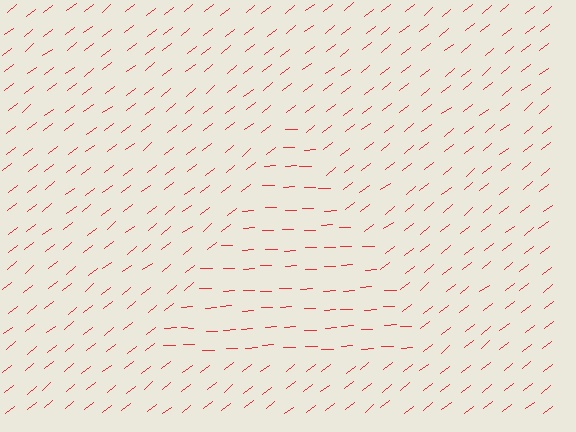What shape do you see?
I see a triangle.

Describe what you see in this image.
The image is filled with small red line segments. A triangle region in the image has lines oriented differently from the surrounding lines, creating a visible texture boundary.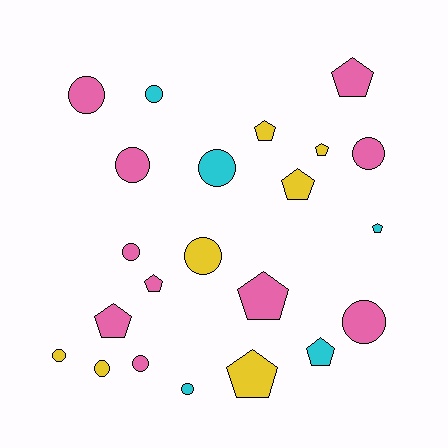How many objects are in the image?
There are 22 objects.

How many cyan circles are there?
There are 3 cyan circles.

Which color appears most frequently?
Pink, with 10 objects.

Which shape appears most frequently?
Circle, with 12 objects.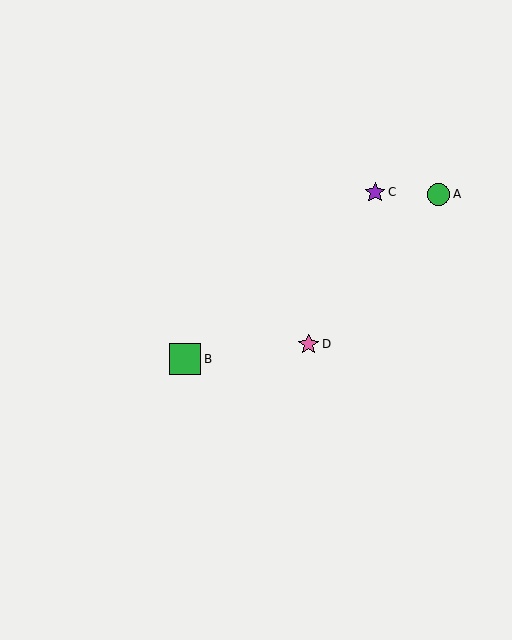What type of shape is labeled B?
Shape B is a green square.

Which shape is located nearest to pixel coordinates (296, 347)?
The pink star (labeled D) at (308, 344) is nearest to that location.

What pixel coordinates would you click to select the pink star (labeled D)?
Click at (308, 344) to select the pink star D.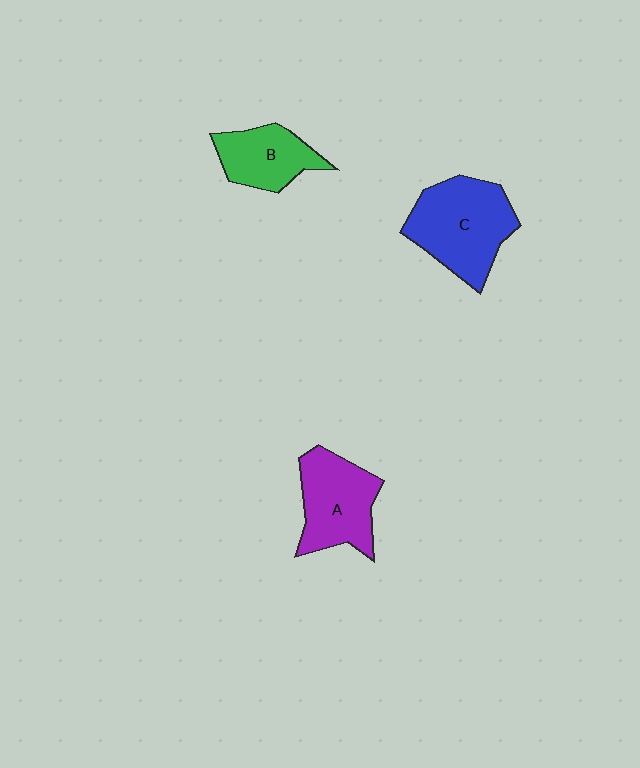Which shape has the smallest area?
Shape B (green).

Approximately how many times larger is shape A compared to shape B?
Approximately 1.3 times.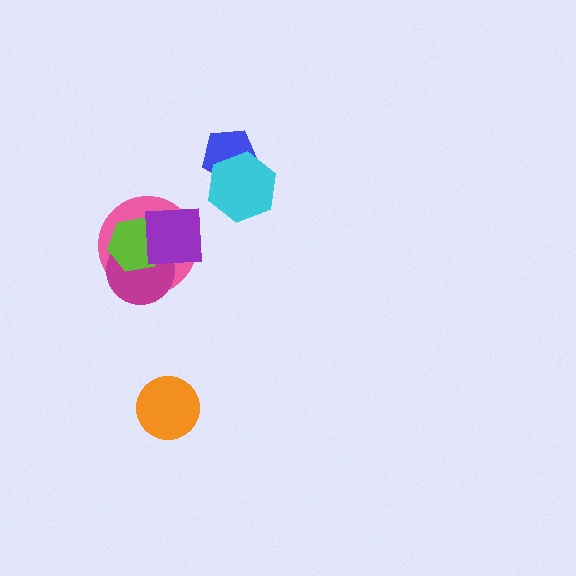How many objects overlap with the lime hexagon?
3 objects overlap with the lime hexagon.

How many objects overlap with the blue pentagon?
1 object overlaps with the blue pentagon.